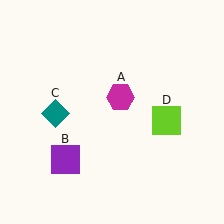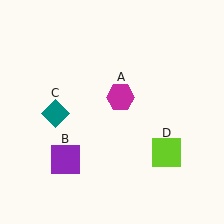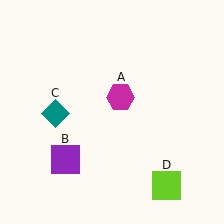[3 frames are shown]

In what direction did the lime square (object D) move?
The lime square (object D) moved down.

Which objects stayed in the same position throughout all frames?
Magenta hexagon (object A) and purple square (object B) and teal diamond (object C) remained stationary.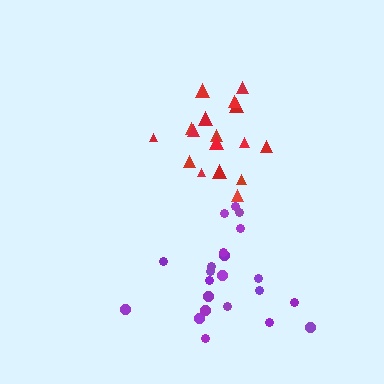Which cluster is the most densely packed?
Red.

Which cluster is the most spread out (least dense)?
Purple.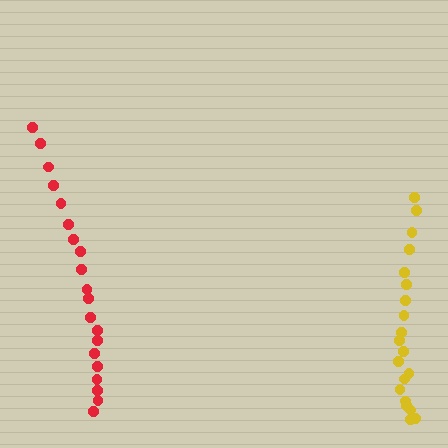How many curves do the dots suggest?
There are 2 distinct paths.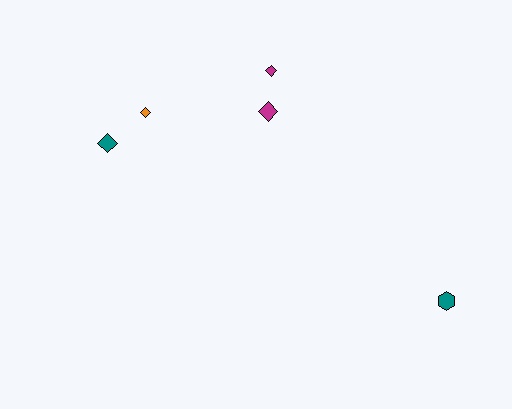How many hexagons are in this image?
There is 1 hexagon.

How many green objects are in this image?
There are no green objects.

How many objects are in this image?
There are 5 objects.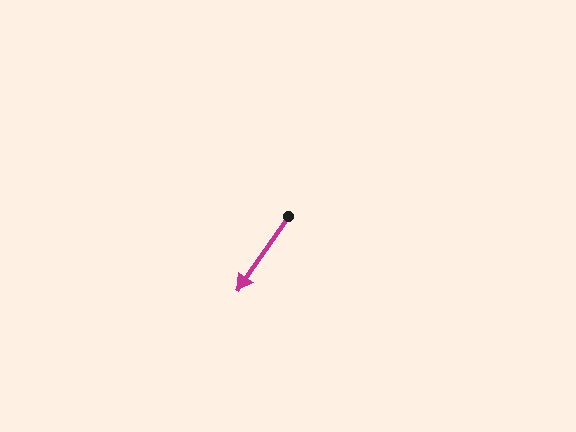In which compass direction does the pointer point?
Southwest.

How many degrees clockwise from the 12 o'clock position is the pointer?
Approximately 214 degrees.